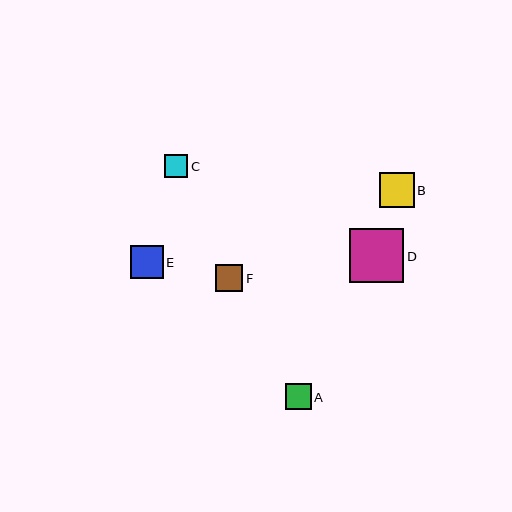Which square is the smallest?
Square C is the smallest with a size of approximately 23 pixels.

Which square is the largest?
Square D is the largest with a size of approximately 54 pixels.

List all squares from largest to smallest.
From largest to smallest: D, B, E, F, A, C.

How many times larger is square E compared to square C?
Square E is approximately 1.4 times the size of square C.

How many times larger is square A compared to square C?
Square A is approximately 1.1 times the size of square C.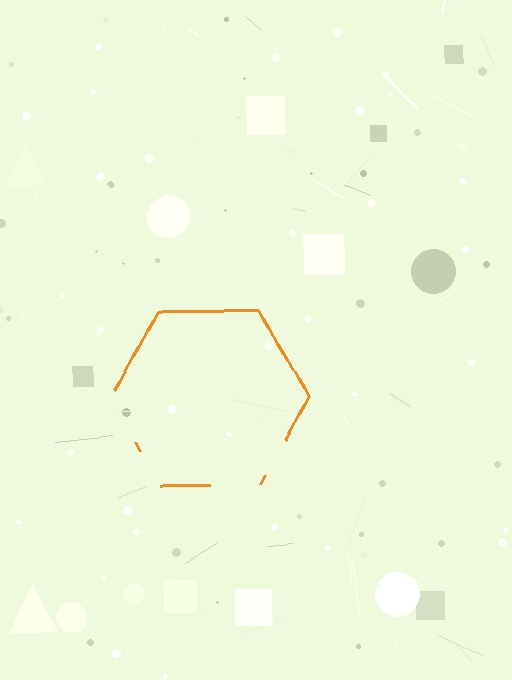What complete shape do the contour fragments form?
The contour fragments form a hexagon.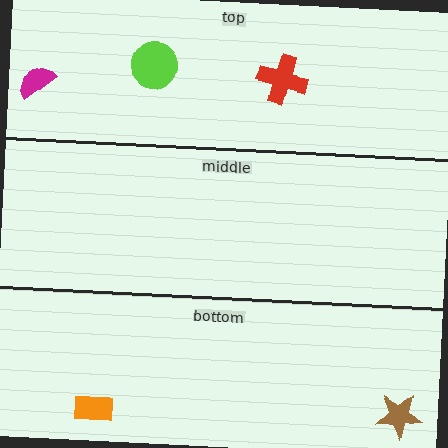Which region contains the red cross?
The top region.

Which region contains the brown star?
The bottom region.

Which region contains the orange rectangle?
The bottom region.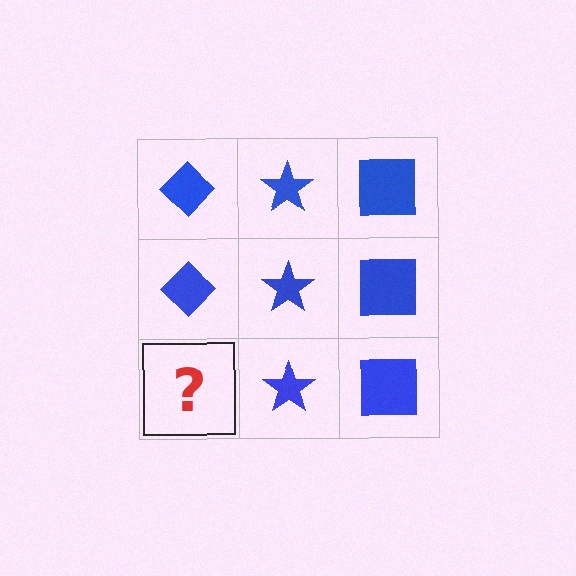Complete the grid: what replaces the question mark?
The question mark should be replaced with a blue diamond.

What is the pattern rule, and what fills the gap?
The rule is that each column has a consistent shape. The gap should be filled with a blue diamond.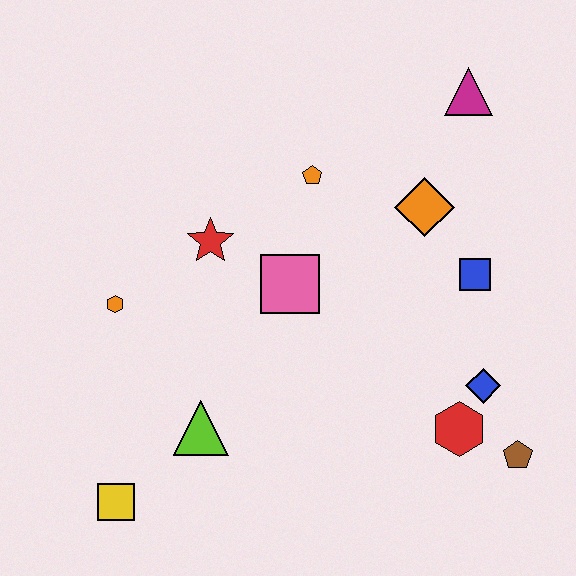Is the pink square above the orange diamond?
No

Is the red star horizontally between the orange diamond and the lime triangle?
Yes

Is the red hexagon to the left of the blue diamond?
Yes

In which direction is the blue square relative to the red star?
The blue square is to the right of the red star.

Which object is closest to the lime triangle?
The yellow square is closest to the lime triangle.